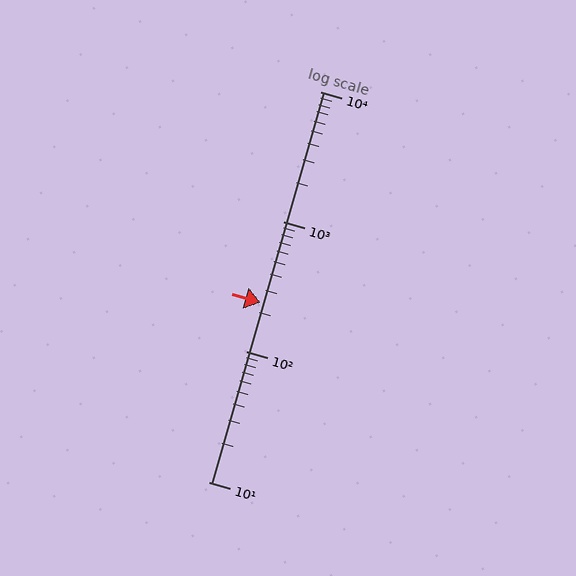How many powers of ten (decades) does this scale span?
The scale spans 3 decades, from 10 to 10000.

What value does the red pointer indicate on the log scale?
The pointer indicates approximately 240.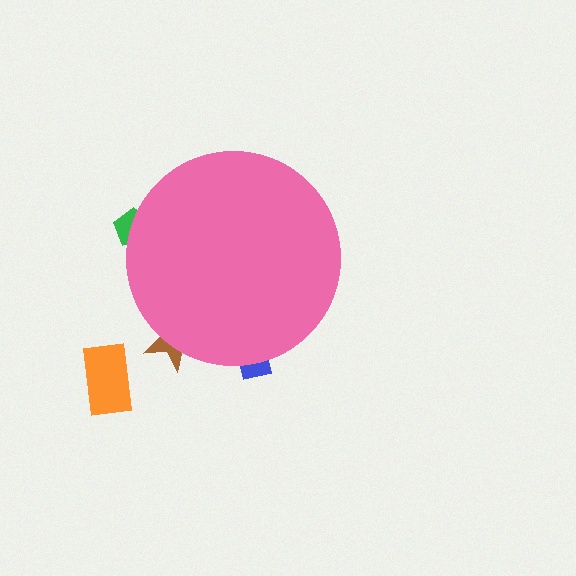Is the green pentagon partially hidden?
Yes, the green pentagon is partially hidden behind the pink circle.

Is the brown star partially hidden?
Yes, the brown star is partially hidden behind the pink circle.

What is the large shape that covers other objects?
A pink circle.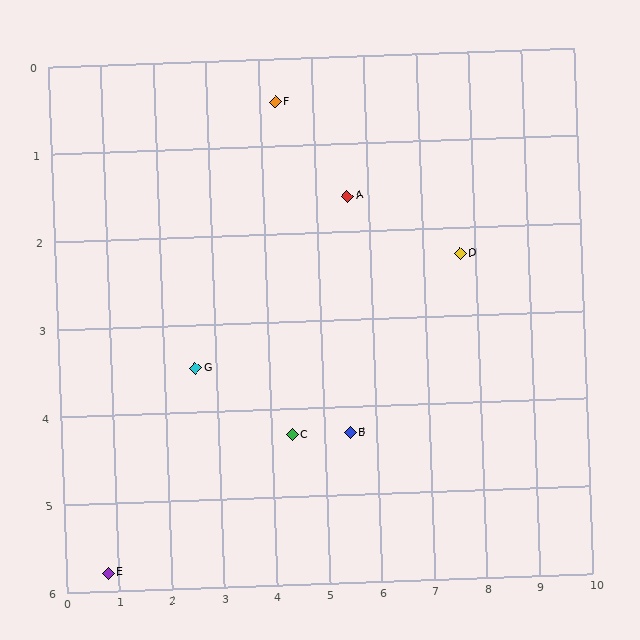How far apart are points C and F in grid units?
Points C and F are about 3.8 grid units apart.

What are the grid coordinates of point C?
Point C is at approximately (4.4, 4.3).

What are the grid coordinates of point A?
Point A is at approximately (5.6, 1.6).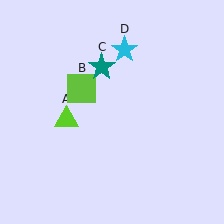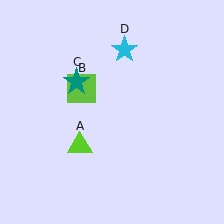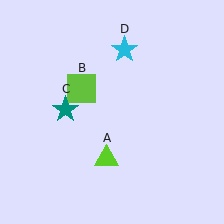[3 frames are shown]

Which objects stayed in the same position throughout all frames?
Lime square (object B) and cyan star (object D) remained stationary.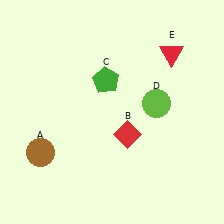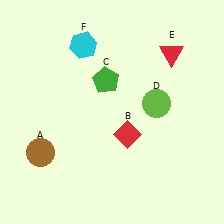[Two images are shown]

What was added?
A cyan hexagon (F) was added in Image 2.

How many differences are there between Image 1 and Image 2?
There is 1 difference between the two images.